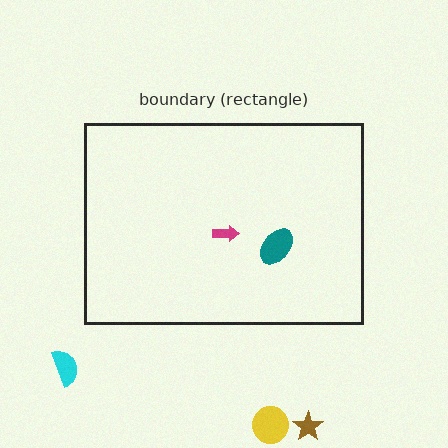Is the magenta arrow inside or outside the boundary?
Inside.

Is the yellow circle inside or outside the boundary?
Outside.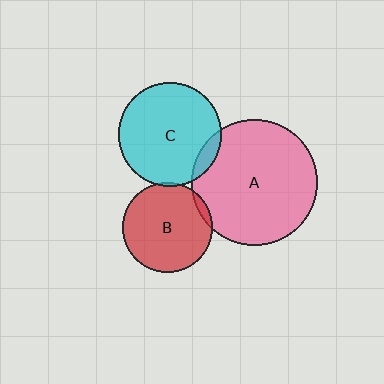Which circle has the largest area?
Circle A (pink).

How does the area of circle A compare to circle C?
Approximately 1.5 times.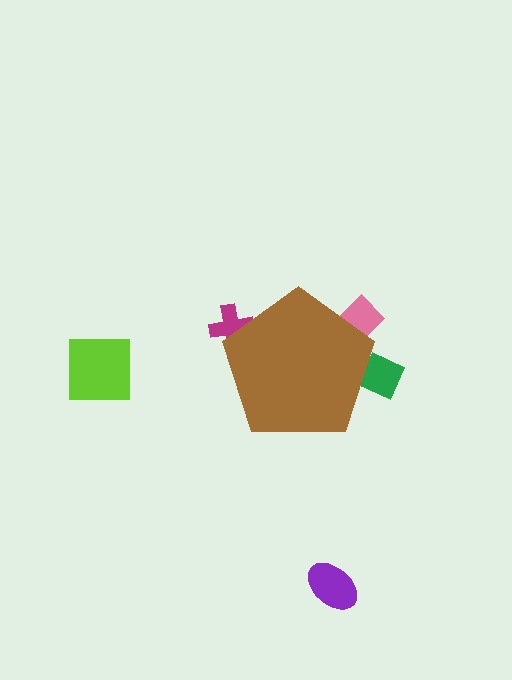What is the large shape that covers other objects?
A brown pentagon.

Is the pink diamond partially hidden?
Yes, the pink diamond is partially hidden behind the brown pentagon.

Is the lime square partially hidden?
No, the lime square is fully visible.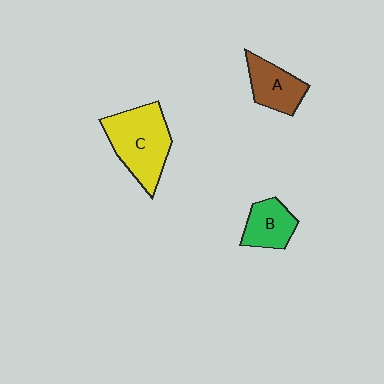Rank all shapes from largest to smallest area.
From largest to smallest: C (yellow), A (brown), B (green).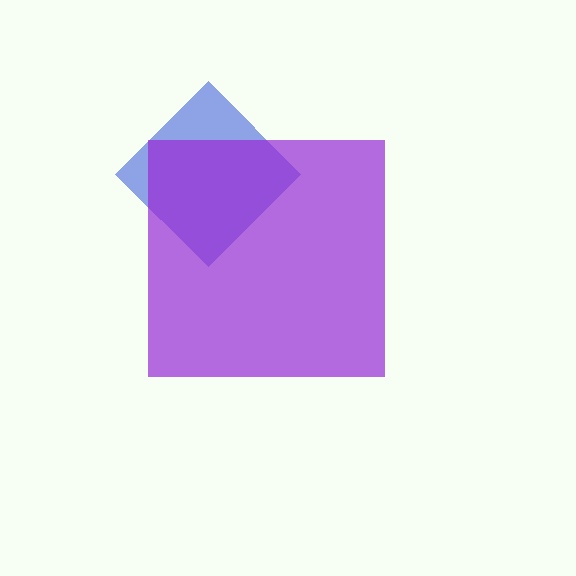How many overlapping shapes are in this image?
There are 2 overlapping shapes in the image.